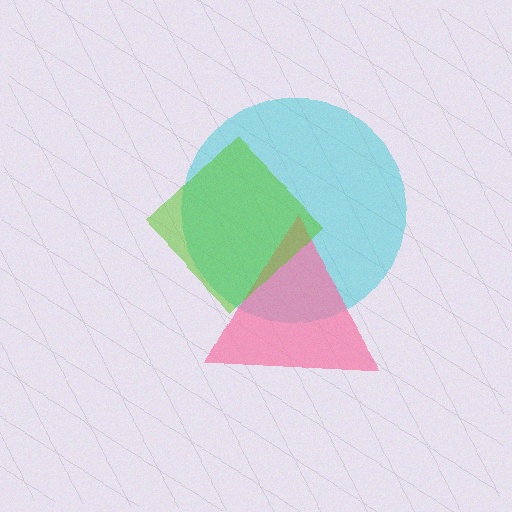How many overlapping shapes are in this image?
There are 3 overlapping shapes in the image.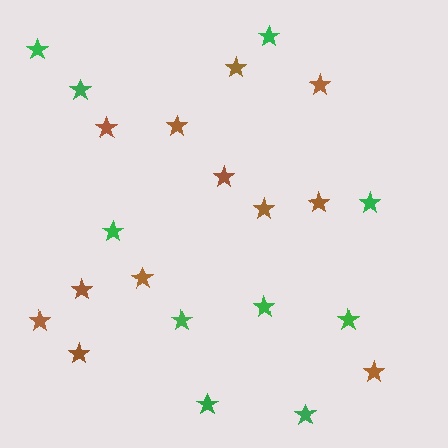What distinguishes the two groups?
There are 2 groups: one group of green stars (10) and one group of brown stars (12).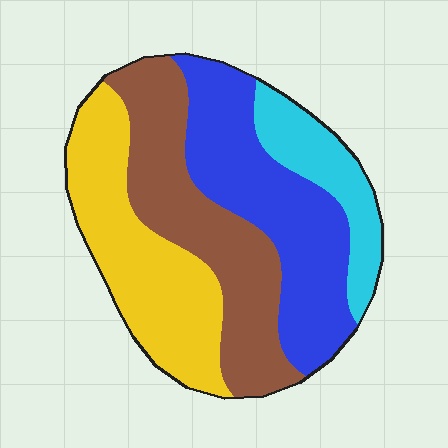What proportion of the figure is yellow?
Yellow covers about 30% of the figure.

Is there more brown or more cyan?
Brown.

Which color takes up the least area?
Cyan, at roughly 15%.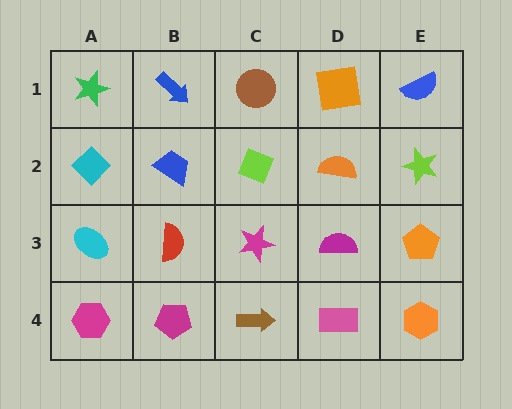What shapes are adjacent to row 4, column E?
An orange pentagon (row 3, column E), a pink rectangle (row 4, column D).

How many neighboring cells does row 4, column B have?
3.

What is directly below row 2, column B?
A red semicircle.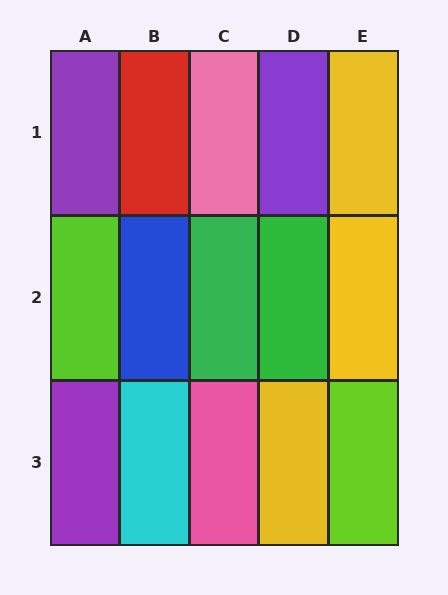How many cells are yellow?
3 cells are yellow.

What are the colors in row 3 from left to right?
Purple, cyan, pink, yellow, lime.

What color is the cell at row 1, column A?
Purple.